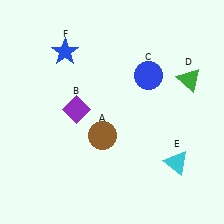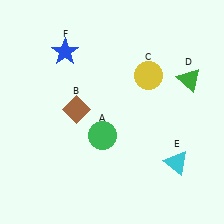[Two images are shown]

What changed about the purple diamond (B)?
In Image 1, B is purple. In Image 2, it changed to brown.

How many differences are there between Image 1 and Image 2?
There are 3 differences between the two images.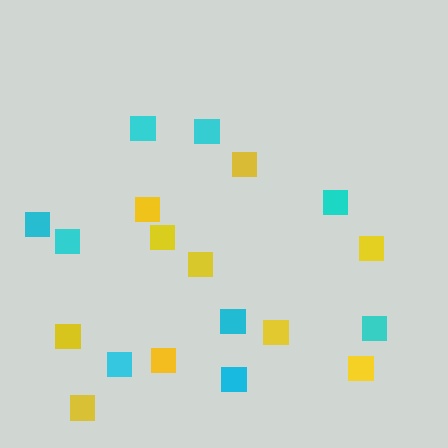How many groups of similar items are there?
There are 2 groups: one group of yellow squares (10) and one group of cyan squares (9).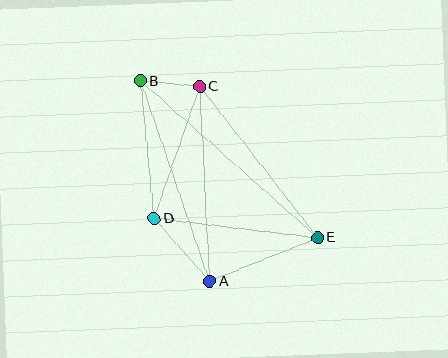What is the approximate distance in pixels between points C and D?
The distance between C and D is approximately 139 pixels.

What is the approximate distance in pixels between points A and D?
The distance between A and D is approximately 84 pixels.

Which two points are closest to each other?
Points B and C are closest to each other.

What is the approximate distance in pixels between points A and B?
The distance between A and B is approximately 212 pixels.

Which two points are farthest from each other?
Points B and E are farthest from each other.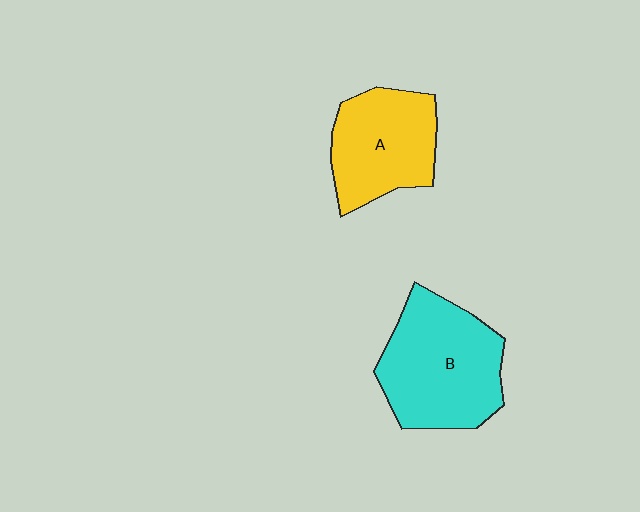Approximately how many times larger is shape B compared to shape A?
Approximately 1.3 times.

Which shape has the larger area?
Shape B (cyan).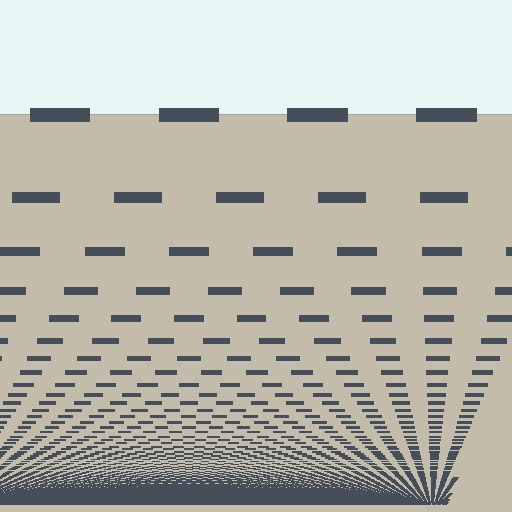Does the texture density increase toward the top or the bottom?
Density increases toward the bottom.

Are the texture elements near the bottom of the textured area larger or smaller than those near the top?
Smaller. The gradient is inverted — elements near the bottom are smaller and denser.